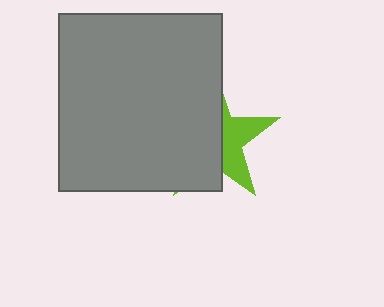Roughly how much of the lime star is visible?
A small part of it is visible (roughly 37%).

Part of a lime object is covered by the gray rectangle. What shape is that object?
It is a star.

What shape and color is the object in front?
The object in front is a gray rectangle.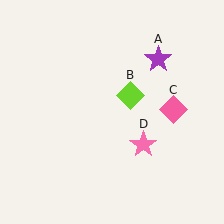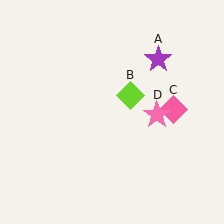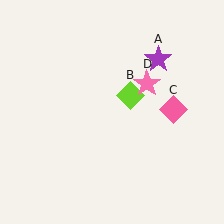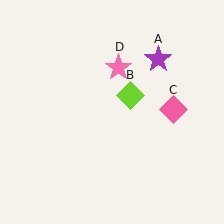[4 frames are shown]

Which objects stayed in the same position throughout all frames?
Purple star (object A) and lime diamond (object B) and pink diamond (object C) remained stationary.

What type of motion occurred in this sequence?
The pink star (object D) rotated counterclockwise around the center of the scene.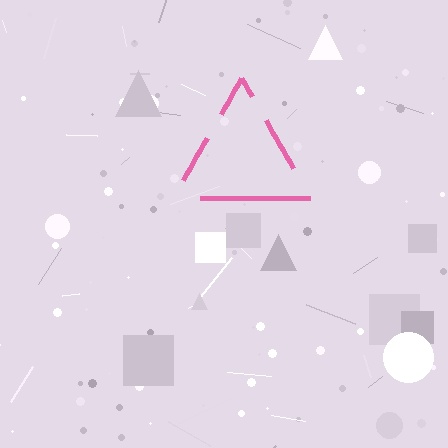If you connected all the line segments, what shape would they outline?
They would outline a triangle.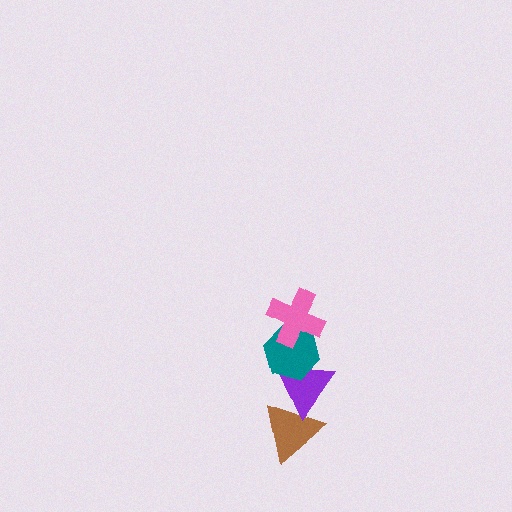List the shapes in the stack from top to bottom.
From top to bottom: the pink cross, the teal hexagon, the purple triangle, the brown triangle.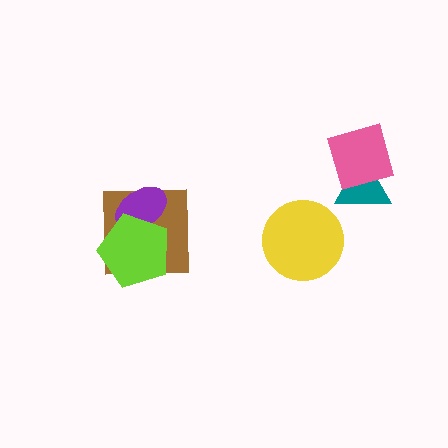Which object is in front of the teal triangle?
The pink square is in front of the teal triangle.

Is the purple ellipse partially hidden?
Yes, it is partially covered by another shape.